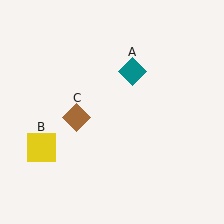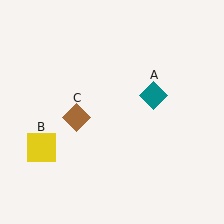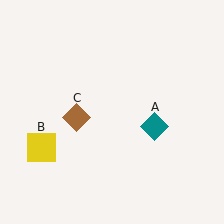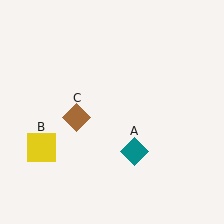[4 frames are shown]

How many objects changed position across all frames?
1 object changed position: teal diamond (object A).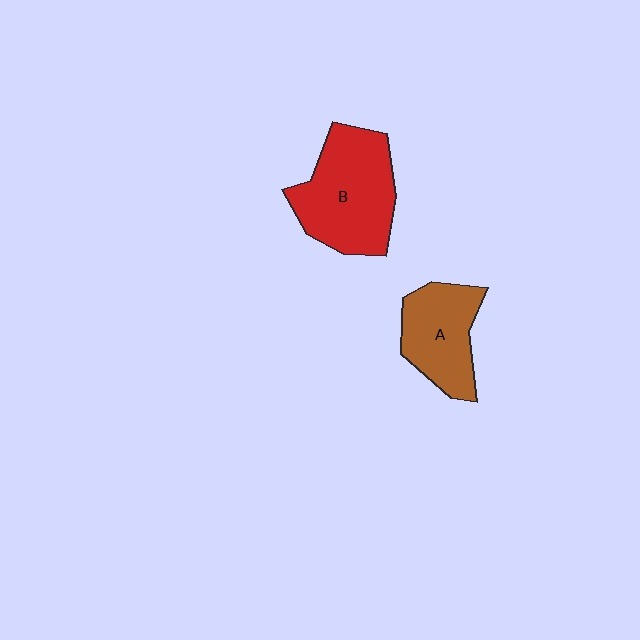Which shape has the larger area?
Shape B (red).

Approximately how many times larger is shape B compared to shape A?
Approximately 1.4 times.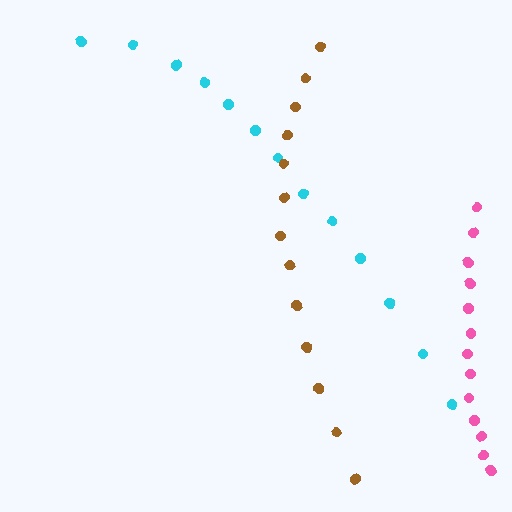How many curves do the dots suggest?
There are 3 distinct paths.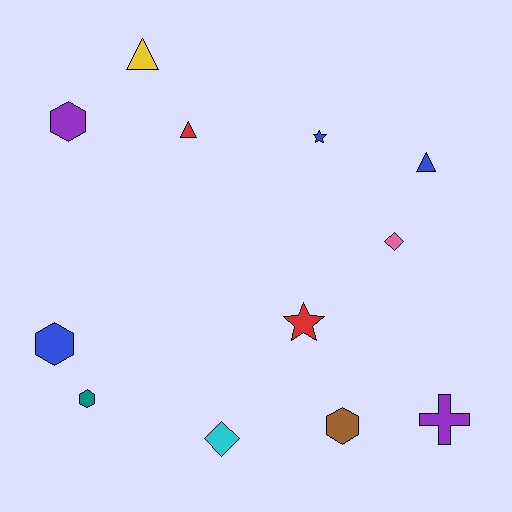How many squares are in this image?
There are no squares.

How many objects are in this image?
There are 12 objects.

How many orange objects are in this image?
There are no orange objects.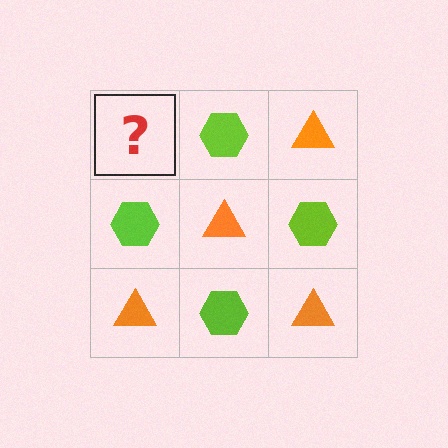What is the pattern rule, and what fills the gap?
The rule is that it alternates orange triangle and lime hexagon in a checkerboard pattern. The gap should be filled with an orange triangle.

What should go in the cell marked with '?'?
The missing cell should contain an orange triangle.